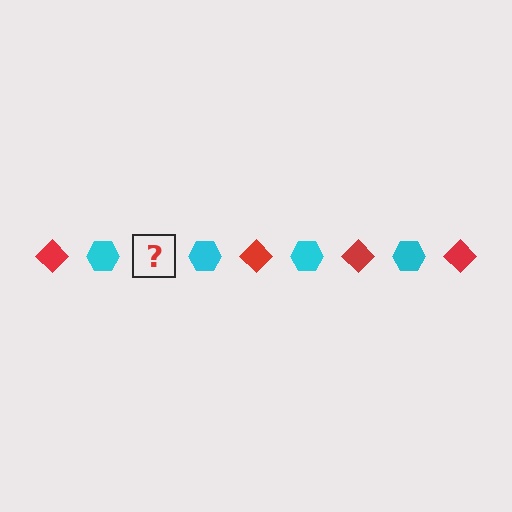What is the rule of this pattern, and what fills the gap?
The rule is that the pattern alternates between red diamond and cyan hexagon. The gap should be filled with a red diamond.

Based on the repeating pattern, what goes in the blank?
The blank should be a red diamond.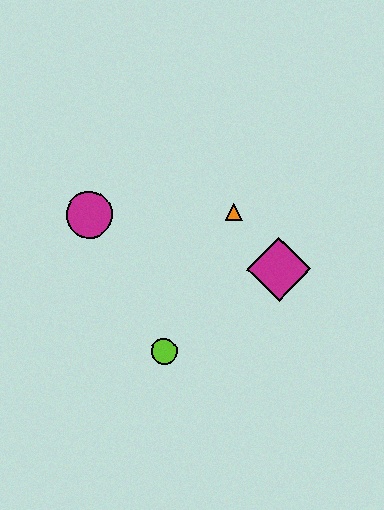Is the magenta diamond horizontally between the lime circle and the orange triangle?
No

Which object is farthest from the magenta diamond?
The magenta circle is farthest from the magenta diamond.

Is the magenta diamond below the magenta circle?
Yes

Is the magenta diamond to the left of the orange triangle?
No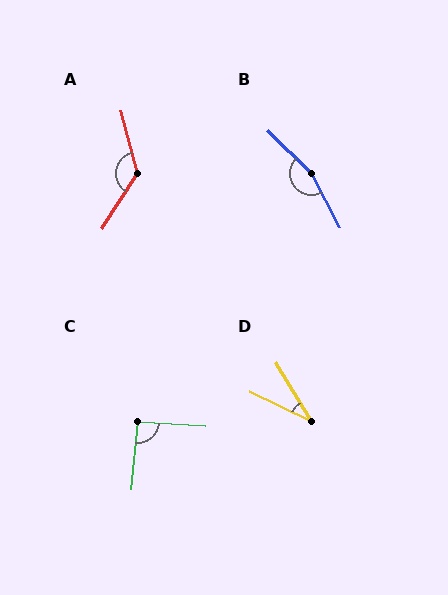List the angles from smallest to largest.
D (33°), C (91°), A (132°), B (163°).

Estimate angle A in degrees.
Approximately 132 degrees.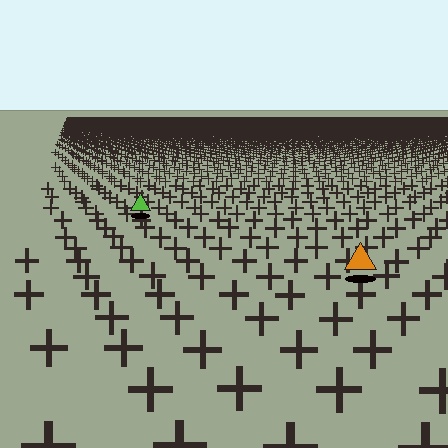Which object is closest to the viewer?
The orange triangle is closest. The texture marks near it are larger and more spread out.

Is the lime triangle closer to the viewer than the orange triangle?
No. The orange triangle is closer — you can tell from the texture gradient: the ground texture is coarser near it.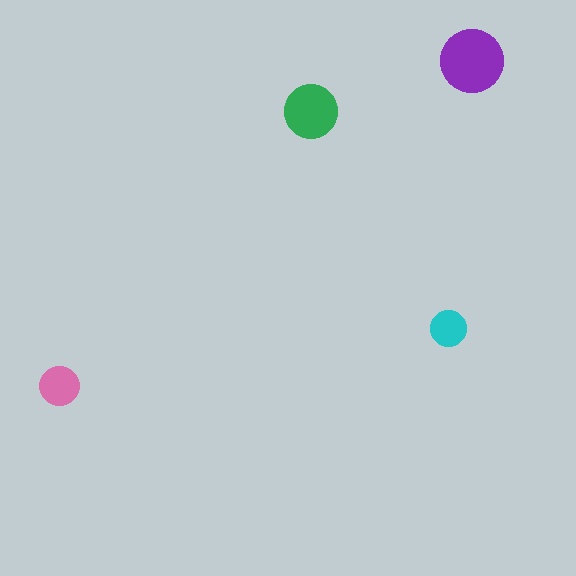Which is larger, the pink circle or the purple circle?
The purple one.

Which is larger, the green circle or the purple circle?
The purple one.